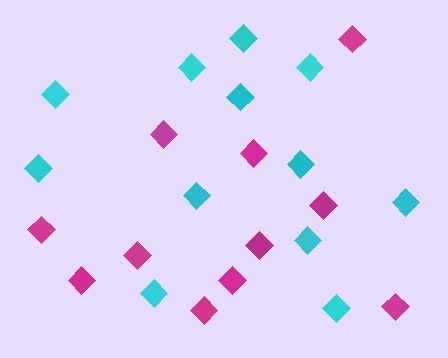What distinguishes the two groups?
There are 2 groups: one group of magenta diamonds (11) and one group of cyan diamonds (12).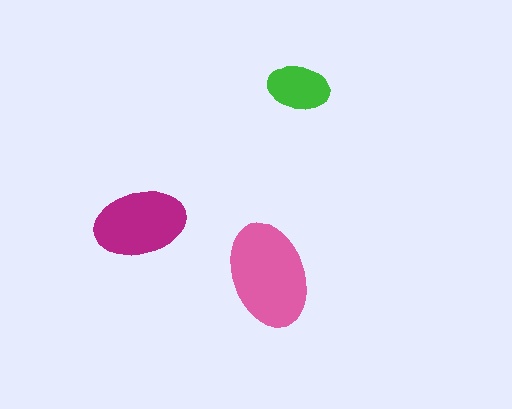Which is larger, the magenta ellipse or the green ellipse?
The magenta one.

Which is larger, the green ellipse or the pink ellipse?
The pink one.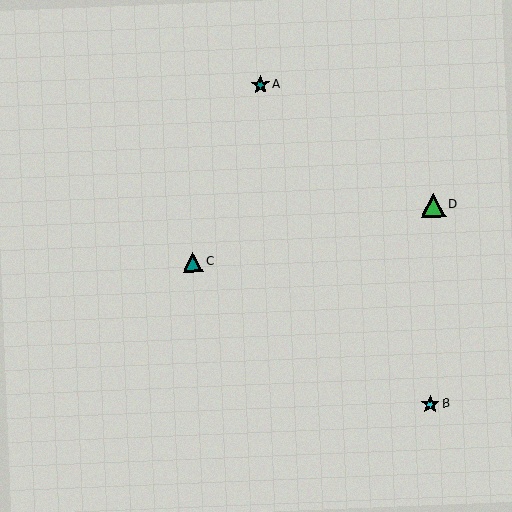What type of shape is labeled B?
Shape B is a cyan star.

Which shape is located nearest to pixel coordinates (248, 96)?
The teal star (labeled A) at (260, 85) is nearest to that location.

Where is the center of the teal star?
The center of the teal star is at (260, 85).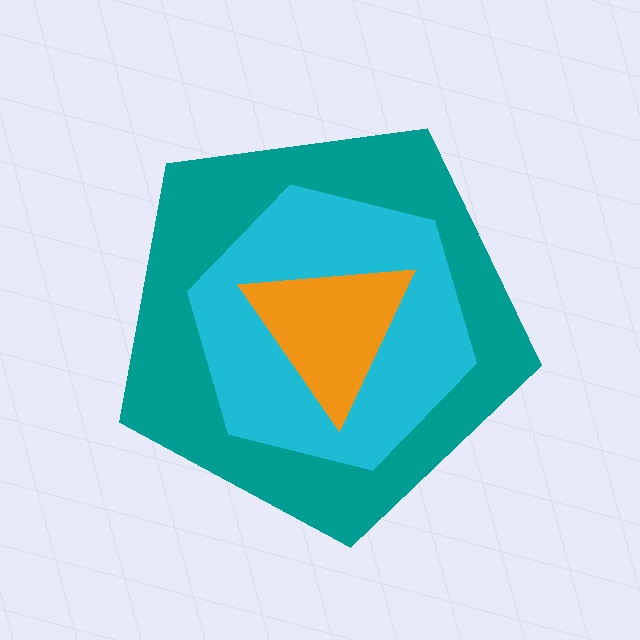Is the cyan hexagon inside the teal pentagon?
Yes.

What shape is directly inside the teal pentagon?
The cyan hexagon.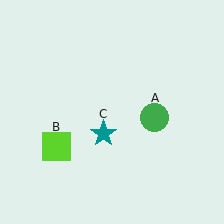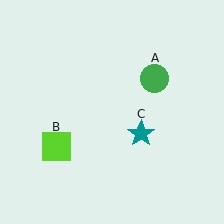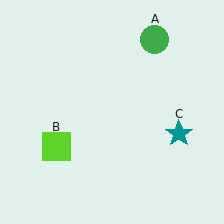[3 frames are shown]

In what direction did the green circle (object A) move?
The green circle (object A) moved up.